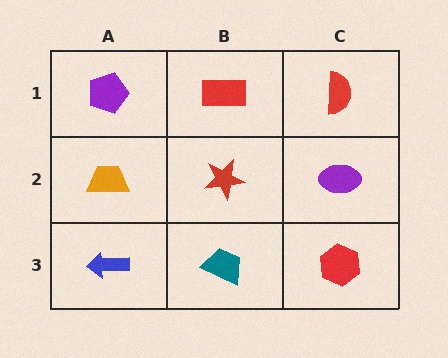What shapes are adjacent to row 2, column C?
A red semicircle (row 1, column C), a red hexagon (row 3, column C), a red star (row 2, column B).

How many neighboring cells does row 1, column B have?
3.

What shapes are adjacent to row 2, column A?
A purple pentagon (row 1, column A), a blue arrow (row 3, column A), a red star (row 2, column B).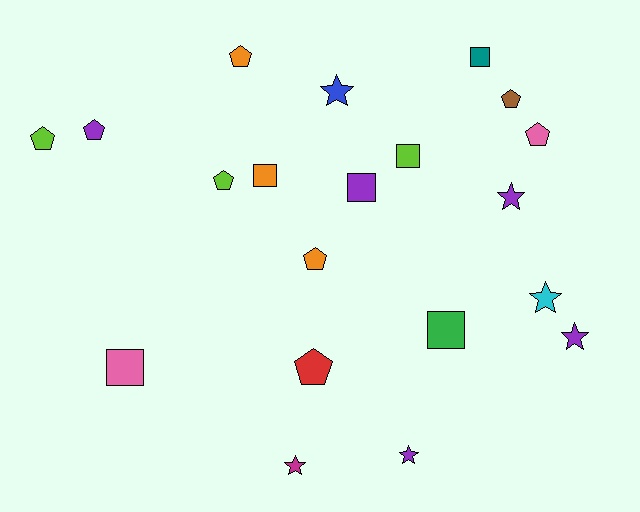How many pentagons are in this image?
There are 8 pentagons.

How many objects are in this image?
There are 20 objects.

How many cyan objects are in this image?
There is 1 cyan object.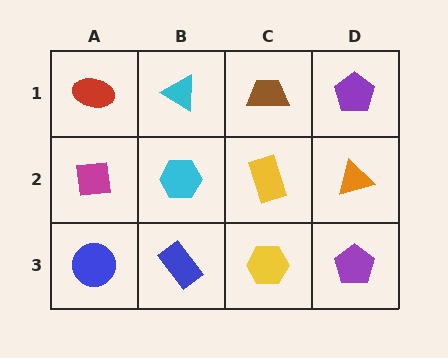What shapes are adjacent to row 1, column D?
An orange triangle (row 2, column D), a brown trapezoid (row 1, column C).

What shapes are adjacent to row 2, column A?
A red ellipse (row 1, column A), a blue circle (row 3, column A), a cyan hexagon (row 2, column B).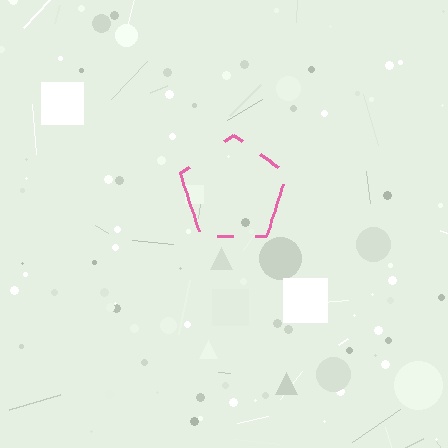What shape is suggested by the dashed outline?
The dashed outline suggests a pentagon.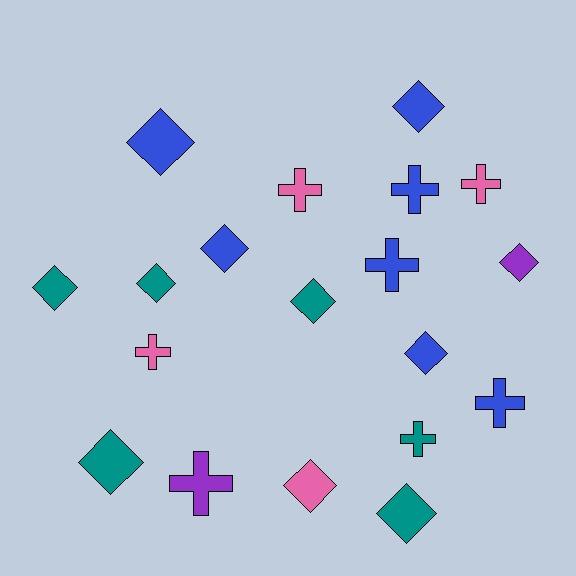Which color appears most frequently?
Blue, with 7 objects.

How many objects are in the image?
There are 19 objects.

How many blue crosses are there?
There are 3 blue crosses.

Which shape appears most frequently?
Diamond, with 11 objects.